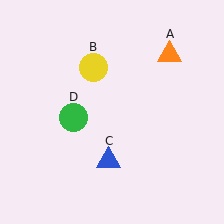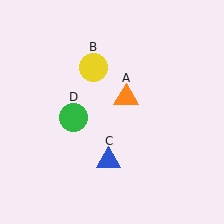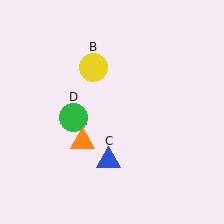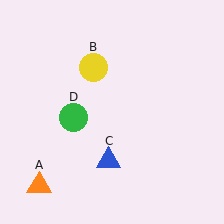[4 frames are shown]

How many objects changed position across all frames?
1 object changed position: orange triangle (object A).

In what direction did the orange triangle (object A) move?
The orange triangle (object A) moved down and to the left.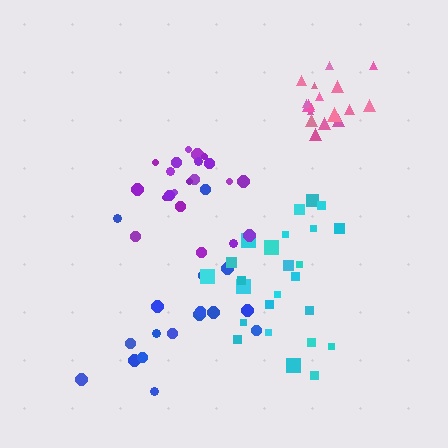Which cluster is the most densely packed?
Pink.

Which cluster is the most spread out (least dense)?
Blue.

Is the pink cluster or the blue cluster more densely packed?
Pink.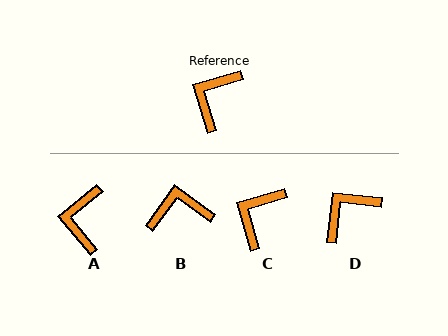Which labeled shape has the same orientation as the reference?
C.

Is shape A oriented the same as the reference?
No, it is off by about 23 degrees.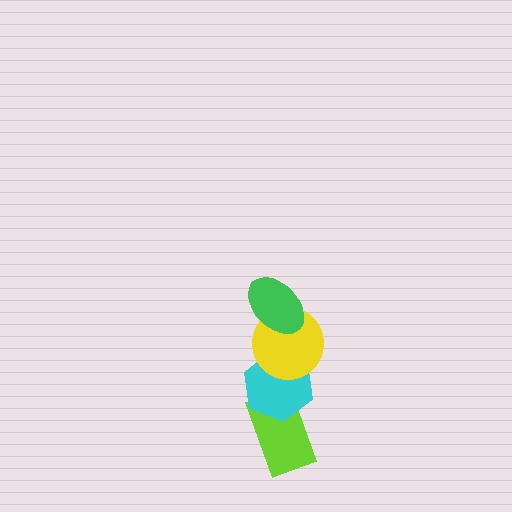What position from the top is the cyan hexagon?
The cyan hexagon is 3rd from the top.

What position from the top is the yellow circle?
The yellow circle is 2nd from the top.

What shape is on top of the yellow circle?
The green ellipse is on top of the yellow circle.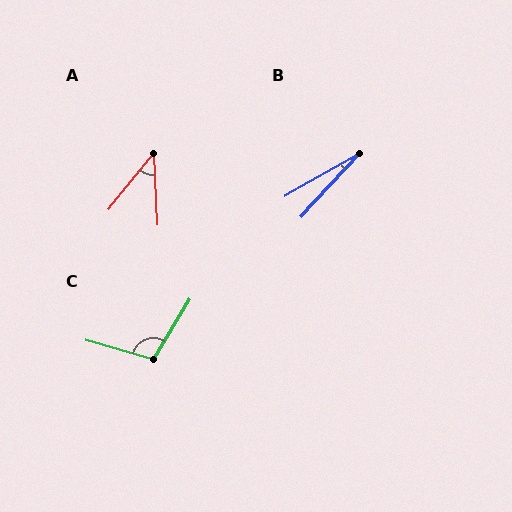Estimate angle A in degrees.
Approximately 41 degrees.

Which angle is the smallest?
B, at approximately 18 degrees.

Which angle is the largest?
C, at approximately 105 degrees.